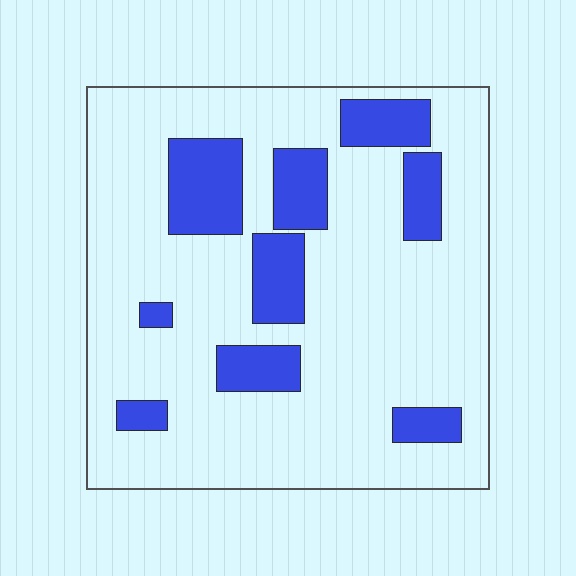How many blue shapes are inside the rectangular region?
9.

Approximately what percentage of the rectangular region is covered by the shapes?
Approximately 20%.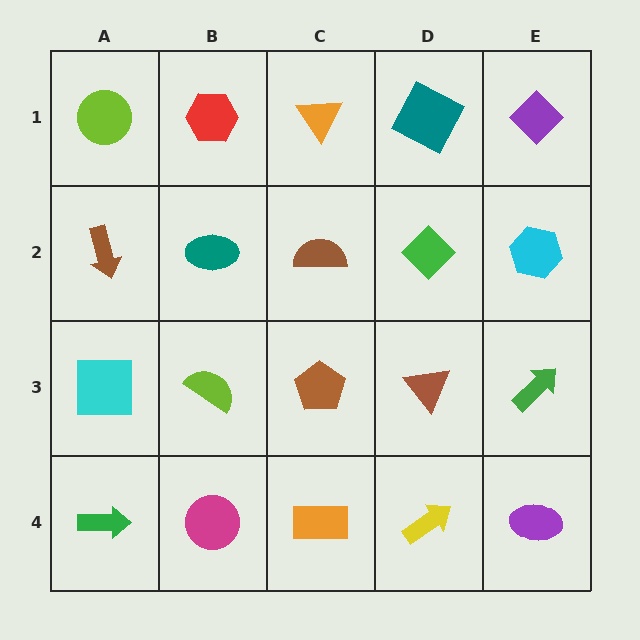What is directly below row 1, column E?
A cyan hexagon.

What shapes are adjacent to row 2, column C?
An orange triangle (row 1, column C), a brown pentagon (row 3, column C), a teal ellipse (row 2, column B), a green diamond (row 2, column D).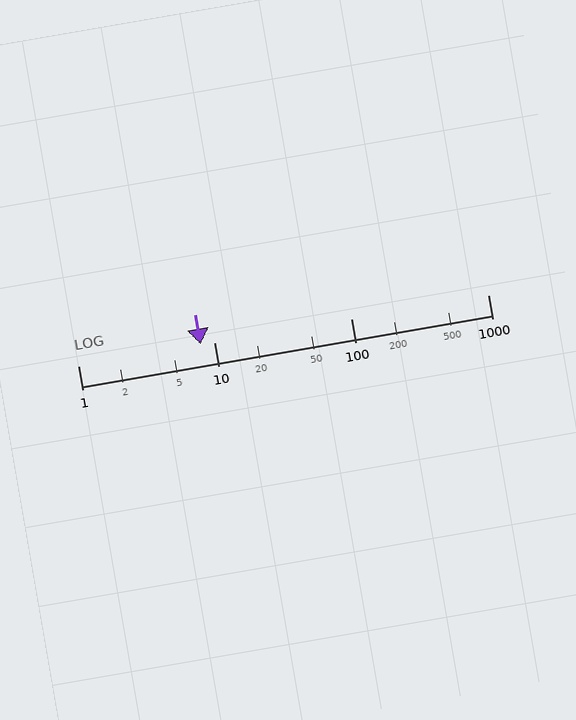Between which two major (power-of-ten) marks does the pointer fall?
The pointer is between 1 and 10.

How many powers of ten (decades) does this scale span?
The scale spans 3 decades, from 1 to 1000.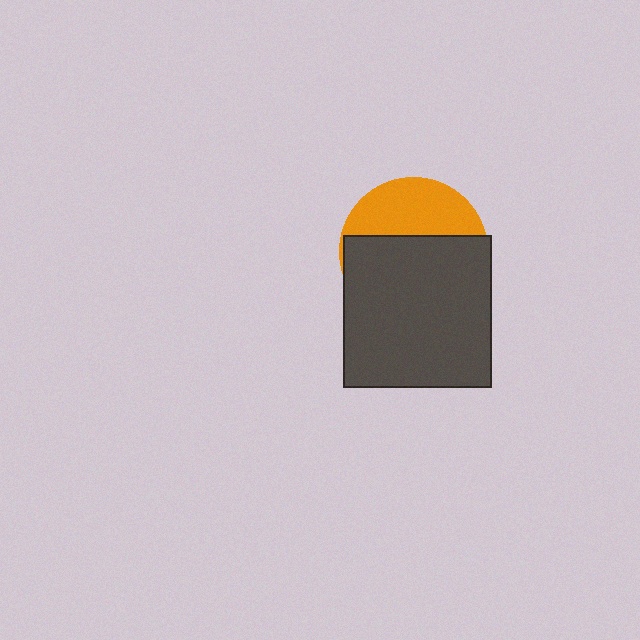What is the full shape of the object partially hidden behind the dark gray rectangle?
The partially hidden object is an orange circle.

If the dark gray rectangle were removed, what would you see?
You would see the complete orange circle.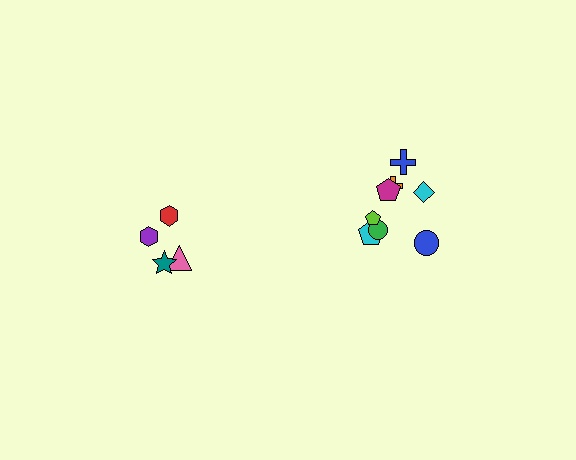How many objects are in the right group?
There are 8 objects.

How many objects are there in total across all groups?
There are 12 objects.